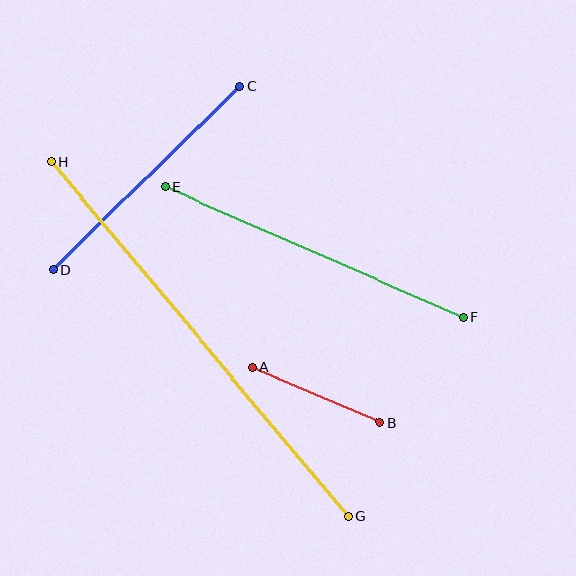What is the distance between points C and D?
The distance is approximately 262 pixels.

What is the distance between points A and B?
The distance is approximately 140 pixels.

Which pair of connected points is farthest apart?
Points G and H are farthest apart.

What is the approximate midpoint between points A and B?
The midpoint is at approximately (316, 395) pixels.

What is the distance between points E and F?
The distance is approximately 326 pixels.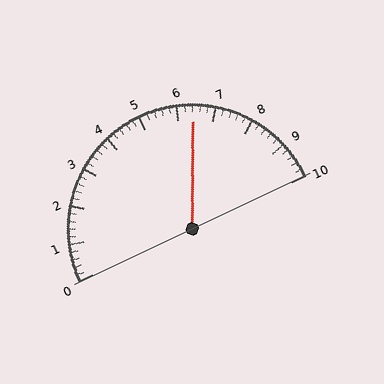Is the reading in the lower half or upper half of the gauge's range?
The reading is in the upper half of the range (0 to 10).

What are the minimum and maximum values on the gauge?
The gauge ranges from 0 to 10.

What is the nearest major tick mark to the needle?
The nearest major tick mark is 6.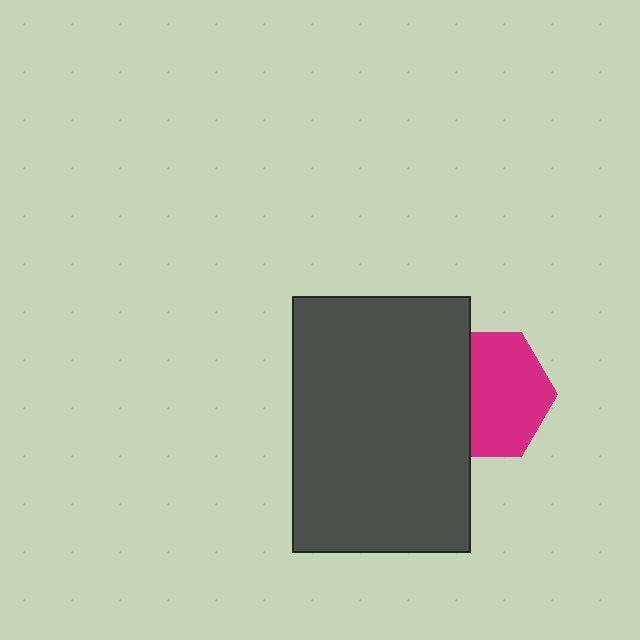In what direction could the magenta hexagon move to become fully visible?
The magenta hexagon could move right. That would shift it out from behind the dark gray rectangle entirely.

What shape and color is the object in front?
The object in front is a dark gray rectangle.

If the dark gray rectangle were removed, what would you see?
You would see the complete magenta hexagon.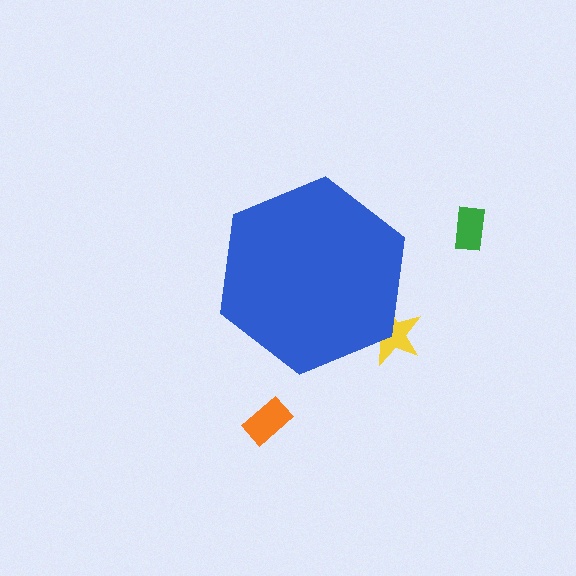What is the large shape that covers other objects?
A blue hexagon.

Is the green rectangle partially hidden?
No, the green rectangle is fully visible.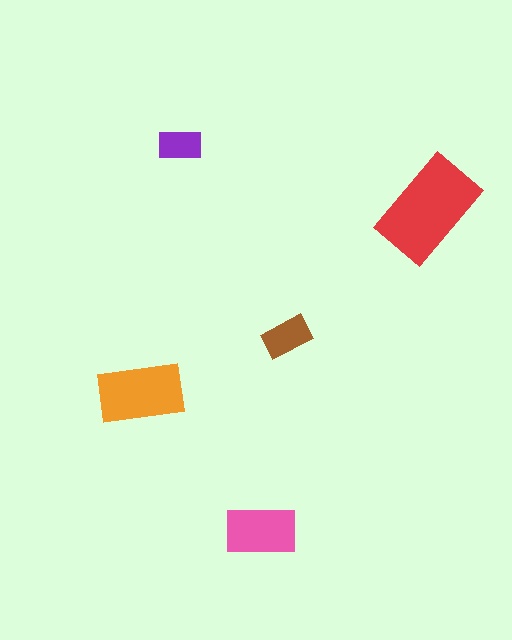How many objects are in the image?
There are 5 objects in the image.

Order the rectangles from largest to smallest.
the red one, the orange one, the pink one, the brown one, the purple one.